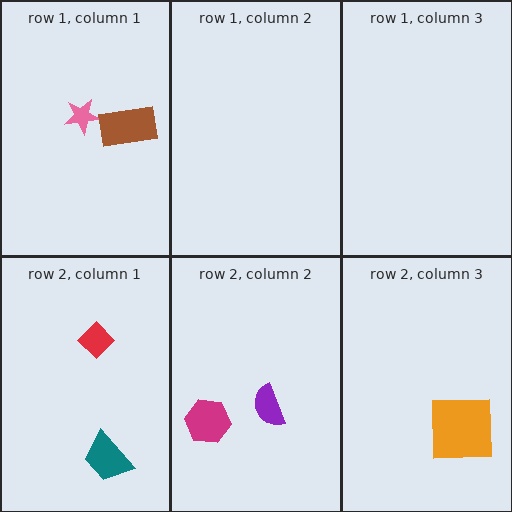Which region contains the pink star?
The row 1, column 1 region.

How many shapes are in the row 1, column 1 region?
2.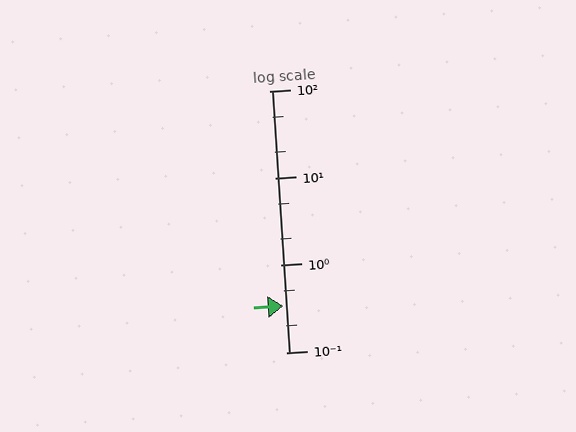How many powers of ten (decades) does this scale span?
The scale spans 3 decades, from 0.1 to 100.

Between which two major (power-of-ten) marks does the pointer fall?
The pointer is between 0.1 and 1.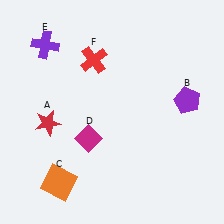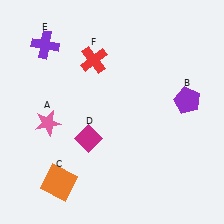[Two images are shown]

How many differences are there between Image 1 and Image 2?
There is 1 difference between the two images.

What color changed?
The star (A) changed from red in Image 1 to pink in Image 2.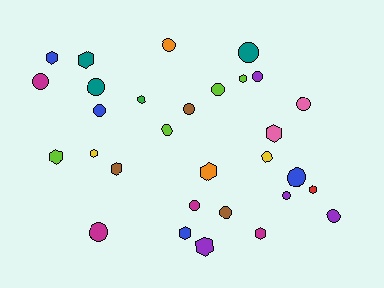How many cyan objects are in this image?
There are no cyan objects.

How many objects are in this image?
There are 30 objects.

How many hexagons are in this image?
There are 13 hexagons.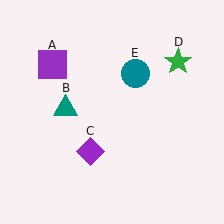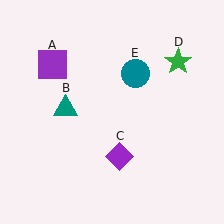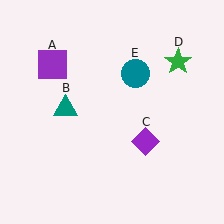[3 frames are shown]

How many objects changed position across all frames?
1 object changed position: purple diamond (object C).